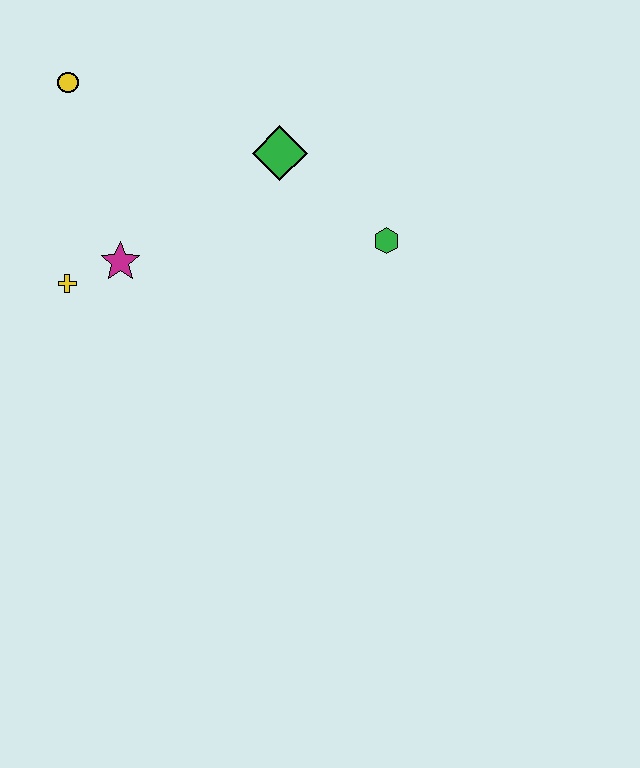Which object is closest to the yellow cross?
The magenta star is closest to the yellow cross.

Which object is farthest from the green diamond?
The yellow cross is farthest from the green diamond.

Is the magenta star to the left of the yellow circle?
No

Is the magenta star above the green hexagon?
No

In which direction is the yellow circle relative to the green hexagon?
The yellow circle is to the left of the green hexagon.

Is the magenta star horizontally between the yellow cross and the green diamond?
Yes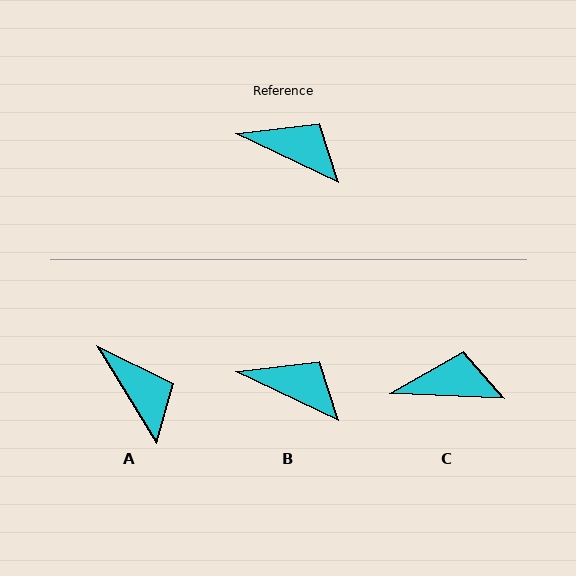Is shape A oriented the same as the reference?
No, it is off by about 33 degrees.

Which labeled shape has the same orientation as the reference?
B.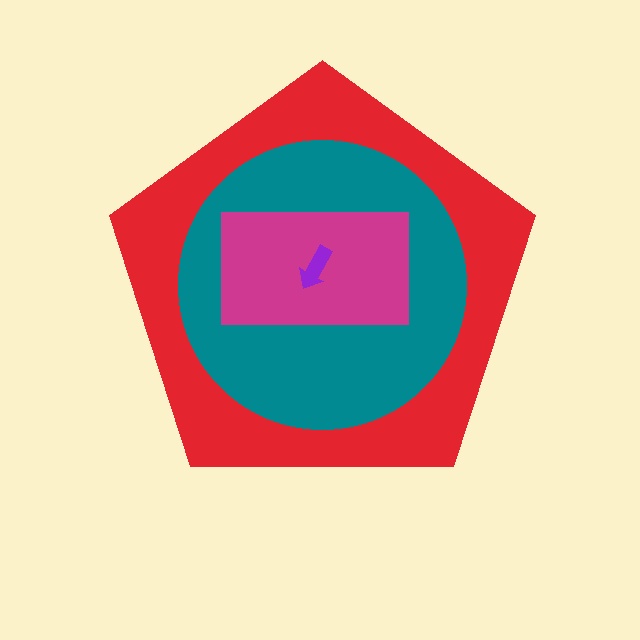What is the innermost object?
The purple arrow.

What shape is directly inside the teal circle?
The magenta rectangle.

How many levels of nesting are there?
4.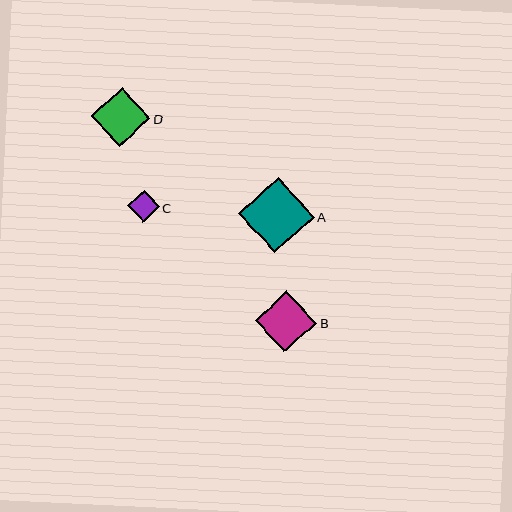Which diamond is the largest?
Diamond A is the largest with a size of approximately 75 pixels.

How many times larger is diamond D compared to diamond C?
Diamond D is approximately 1.9 times the size of diamond C.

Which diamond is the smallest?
Diamond C is the smallest with a size of approximately 32 pixels.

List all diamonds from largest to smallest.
From largest to smallest: A, B, D, C.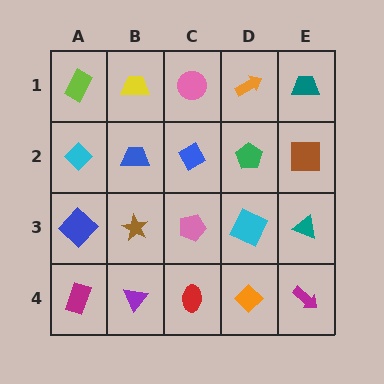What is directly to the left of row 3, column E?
A cyan square.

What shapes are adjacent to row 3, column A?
A cyan diamond (row 2, column A), a magenta rectangle (row 4, column A), a brown star (row 3, column B).